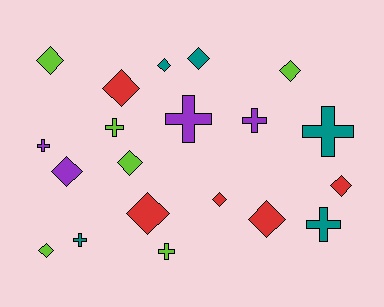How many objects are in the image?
There are 20 objects.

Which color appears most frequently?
Lime, with 6 objects.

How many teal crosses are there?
There are 3 teal crosses.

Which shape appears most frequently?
Diamond, with 12 objects.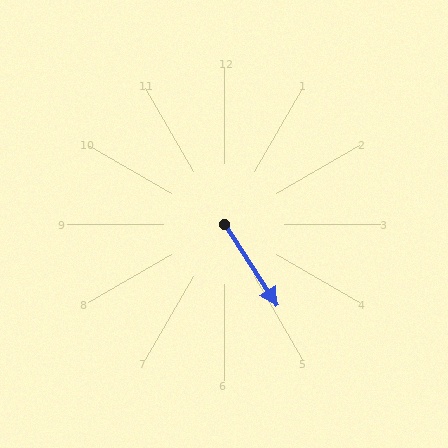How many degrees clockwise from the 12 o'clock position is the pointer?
Approximately 147 degrees.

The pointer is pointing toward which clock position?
Roughly 5 o'clock.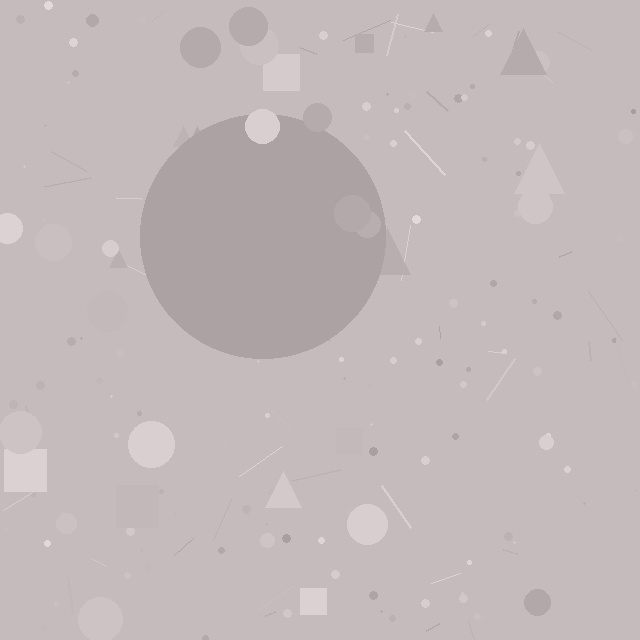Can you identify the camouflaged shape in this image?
The camouflaged shape is a circle.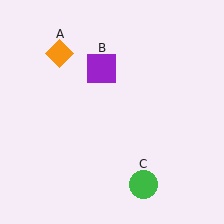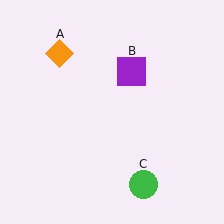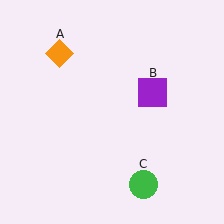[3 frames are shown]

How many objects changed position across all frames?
1 object changed position: purple square (object B).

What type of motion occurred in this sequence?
The purple square (object B) rotated clockwise around the center of the scene.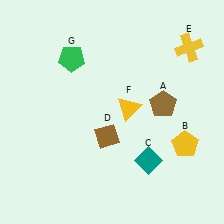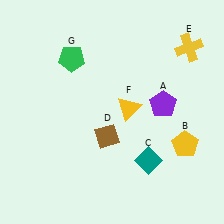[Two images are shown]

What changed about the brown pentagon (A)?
In Image 1, A is brown. In Image 2, it changed to purple.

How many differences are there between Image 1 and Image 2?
There is 1 difference between the two images.